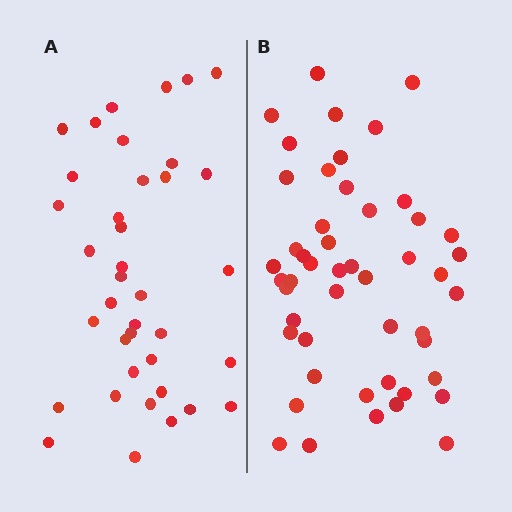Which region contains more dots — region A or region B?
Region B (the right region) has more dots.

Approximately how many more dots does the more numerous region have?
Region B has roughly 12 or so more dots than region A.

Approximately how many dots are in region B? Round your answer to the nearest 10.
About 50 dots. (The exact count is 49, which rounds to 50.)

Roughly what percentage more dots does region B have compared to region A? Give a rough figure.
About 30% more.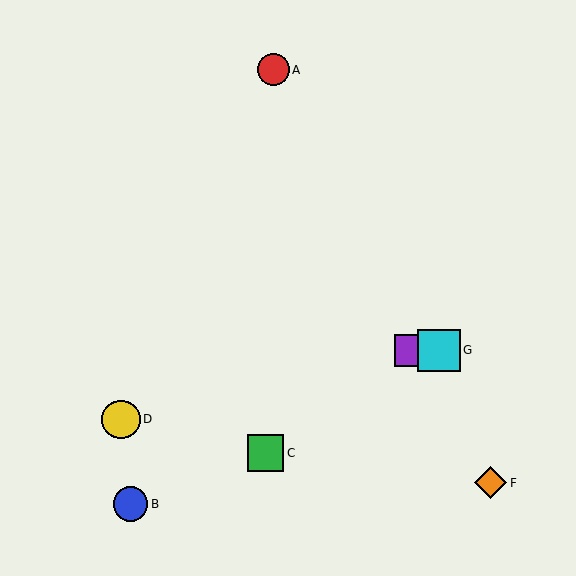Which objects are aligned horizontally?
Objects E, G are aligned horizontally.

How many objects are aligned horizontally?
2 objects (E, G) are aligned horizontally.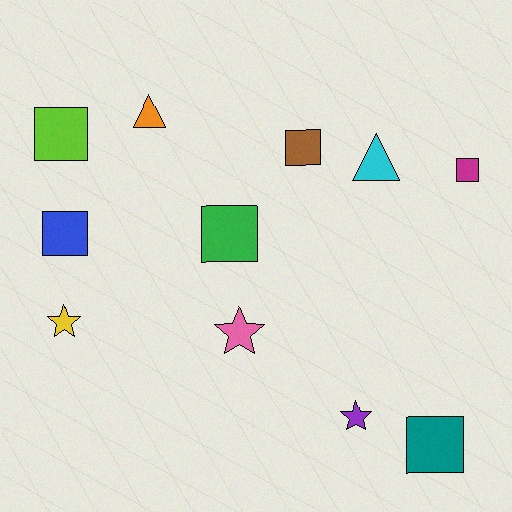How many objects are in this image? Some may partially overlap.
There are 11 objects.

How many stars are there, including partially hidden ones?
There are 3 stars.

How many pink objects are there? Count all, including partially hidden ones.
There is 1 pink object.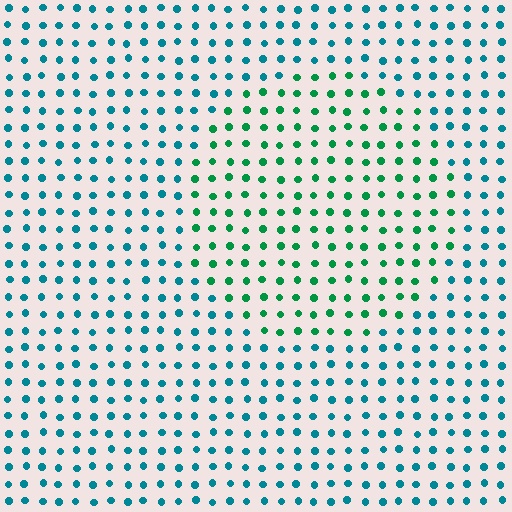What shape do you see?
I see a circle.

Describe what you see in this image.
The image is filled with small teal elements in a uniform arrangement. A circle-shaped region is visible where the elements are tinted to a slightly different hue, forming a subtle color boundary.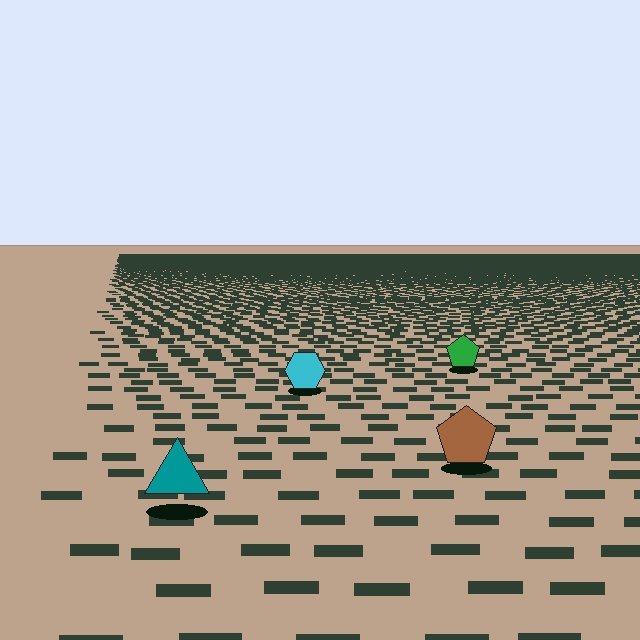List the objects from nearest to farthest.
From nearest to farthest: the teal triangle, the brown pentagon, the cyan hexagon, the green pentagon.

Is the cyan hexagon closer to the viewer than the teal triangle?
No. The teal triangle is closer — you can tell from the texture gradient: the ground texture is coarser near it.